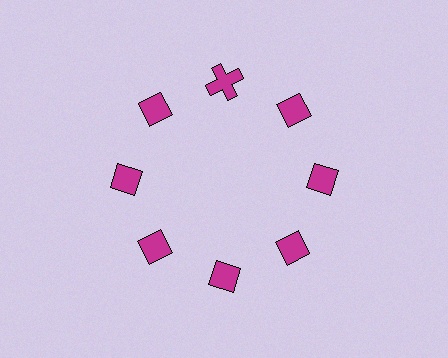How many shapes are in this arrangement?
There are 8 shapes arranged in a ring pattern.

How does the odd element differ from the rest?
It has a different shape: cross instead of diamond.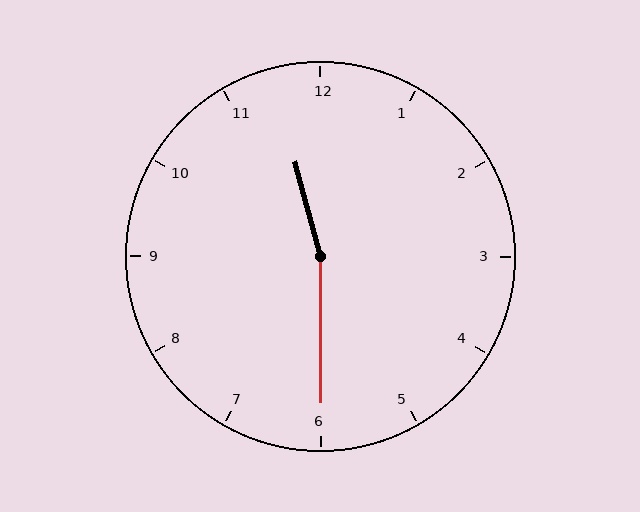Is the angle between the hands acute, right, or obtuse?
It is obtuse.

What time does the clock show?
11:30.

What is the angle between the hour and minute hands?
Approximately 165 degrees.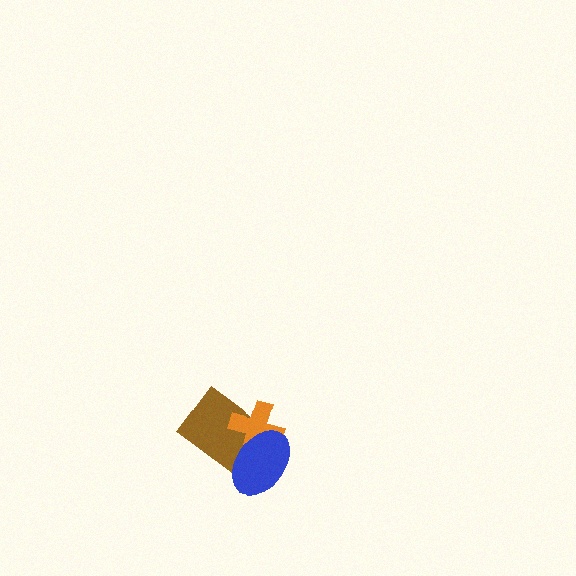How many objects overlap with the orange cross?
2 objects overlap with the orange cross.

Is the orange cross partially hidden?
Yes, it is partially covered by another shape.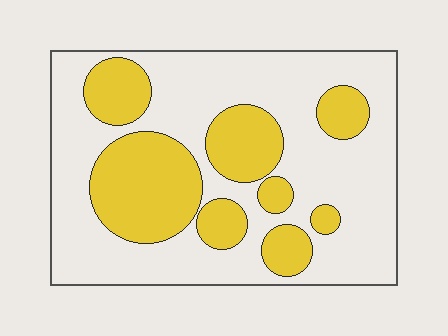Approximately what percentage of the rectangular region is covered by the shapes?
Approximately 35%.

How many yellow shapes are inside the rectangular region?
8.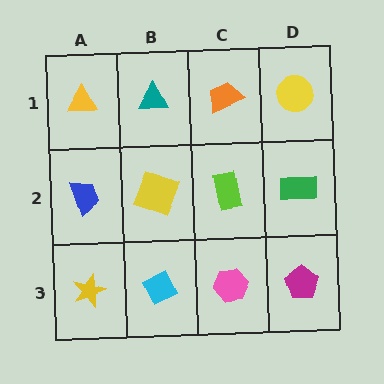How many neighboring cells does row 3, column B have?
3.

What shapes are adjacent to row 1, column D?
A green rectangle (row 2, column D), an orange trapezoid (row 1, column C).